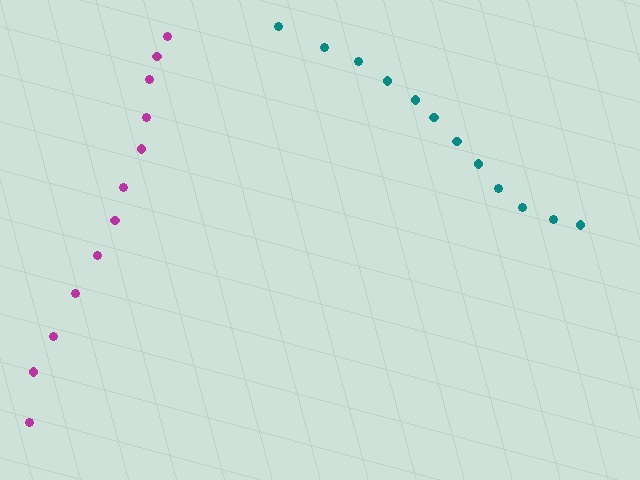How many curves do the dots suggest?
There are 2 distinct paths.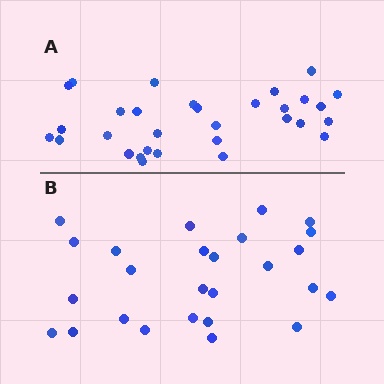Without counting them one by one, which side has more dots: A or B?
Region A (the top region) has more dots.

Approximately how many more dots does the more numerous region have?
Region A has about 5 more dots than region B.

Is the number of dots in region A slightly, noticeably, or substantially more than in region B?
Region A has only slightly more — the two regions are fairly close. The ratio is roughly 1.2 to 1.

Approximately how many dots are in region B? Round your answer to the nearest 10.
About 30 dots. (The exact count is 26, which rounds to 30.)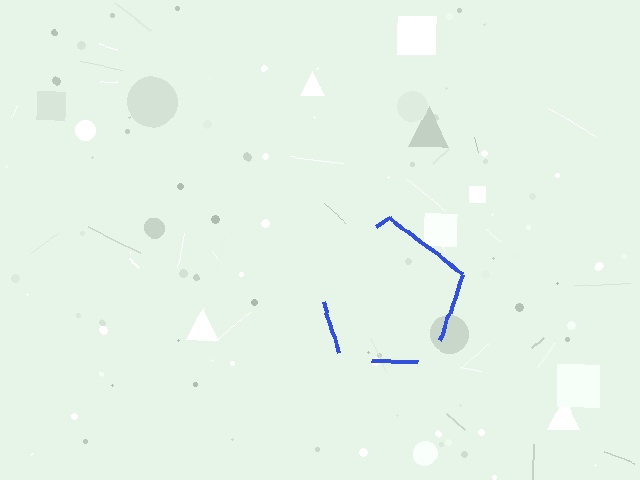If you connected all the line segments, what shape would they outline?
They would outline a pentagon.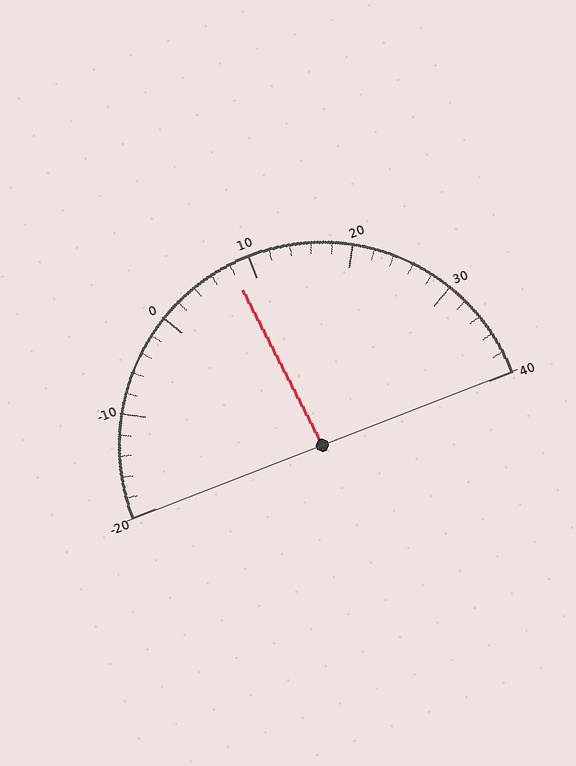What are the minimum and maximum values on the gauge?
The gauge ranges from -20 to 40.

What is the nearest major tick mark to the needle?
The nearest major tick mark is 10.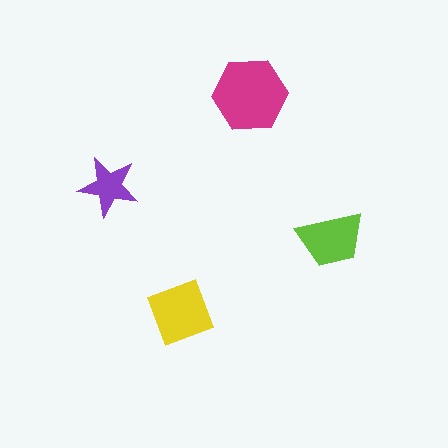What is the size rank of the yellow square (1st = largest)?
2nd.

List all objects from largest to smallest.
The magenta hexagon, the yellow square, the lime trapezoid, the purple star.